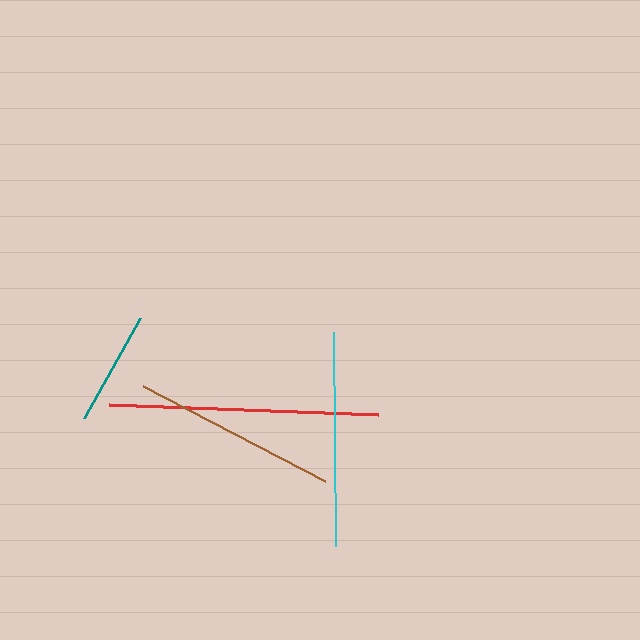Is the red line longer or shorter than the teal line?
The red line is longer than the teal line.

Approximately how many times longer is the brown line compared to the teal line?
The brown line is approximately 1.8 times the length of the teal line.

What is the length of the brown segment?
The brown segment is approximately 205 pixels long.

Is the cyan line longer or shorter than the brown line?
The cyan line is longer than the brown line.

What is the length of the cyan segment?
The cyan segment is approximately 214 pixels long.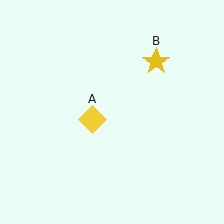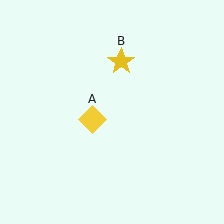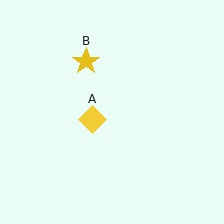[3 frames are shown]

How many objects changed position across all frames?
1 object changed position: yellow star (object B).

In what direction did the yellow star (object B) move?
The yellow star (object B) moved left.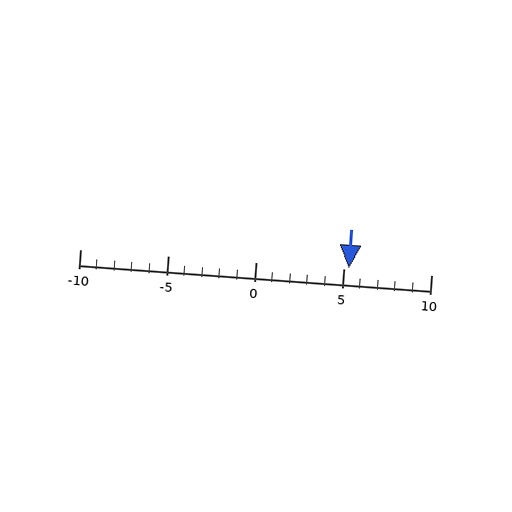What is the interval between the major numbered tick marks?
The major tick marks are spaced 5 units apart.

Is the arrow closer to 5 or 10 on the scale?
The arrow is closer to 5.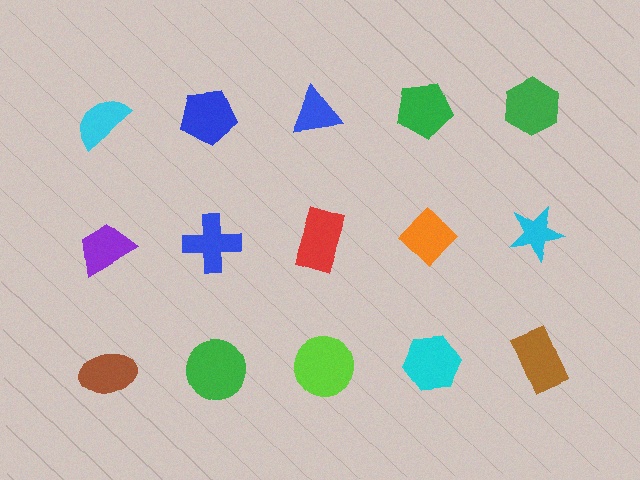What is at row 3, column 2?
A green circle.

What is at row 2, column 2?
A blue cross.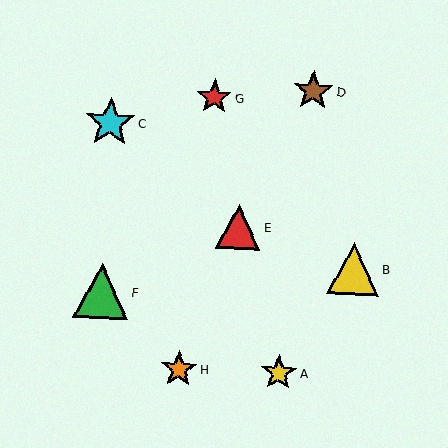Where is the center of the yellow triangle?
The center of the yellow triangle is at (353, 269).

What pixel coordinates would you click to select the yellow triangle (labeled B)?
Click at (353, 269) to select the yellow triangle B.